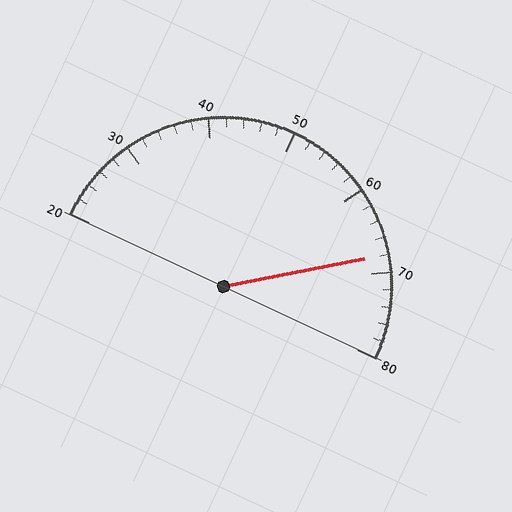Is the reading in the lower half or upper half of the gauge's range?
The reading is in the upper half of the range (20 to 80).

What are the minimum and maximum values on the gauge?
The gauge ranges from 20 to 80.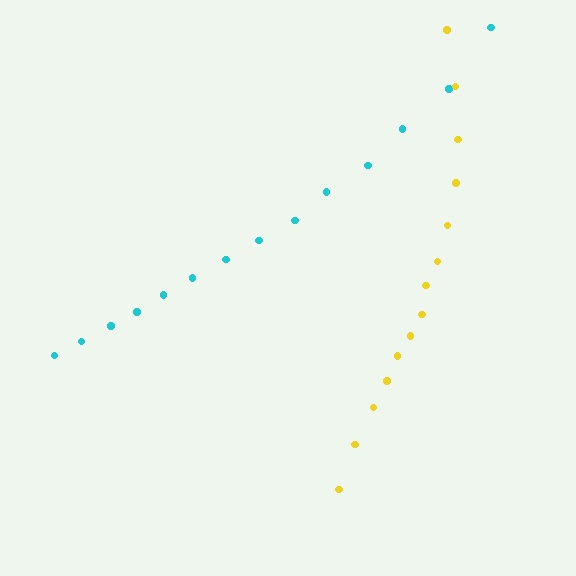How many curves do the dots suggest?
There are 2 distinct paths.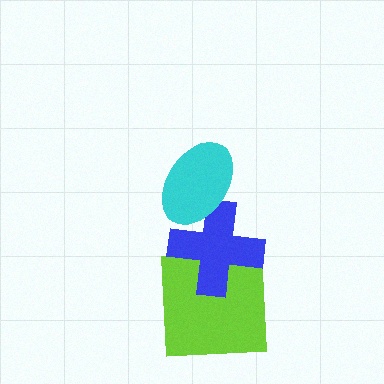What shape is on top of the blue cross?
The cyan ellipse is on top of the blue cross.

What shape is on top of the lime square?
The blue cross is on top of the lime square.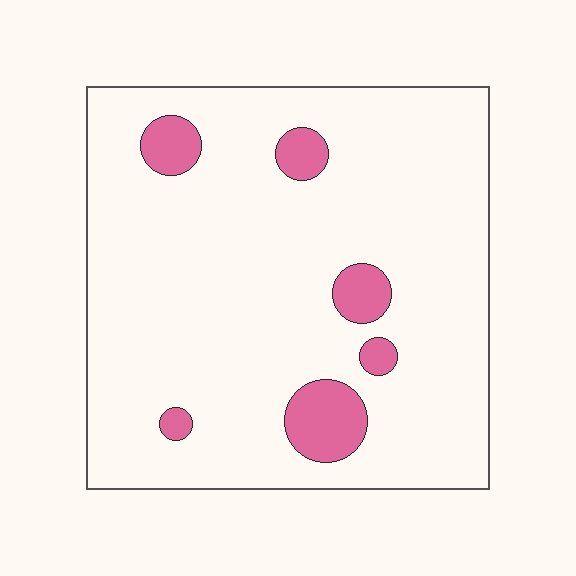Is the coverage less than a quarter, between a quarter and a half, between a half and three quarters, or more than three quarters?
Less than a quarter.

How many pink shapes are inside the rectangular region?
6.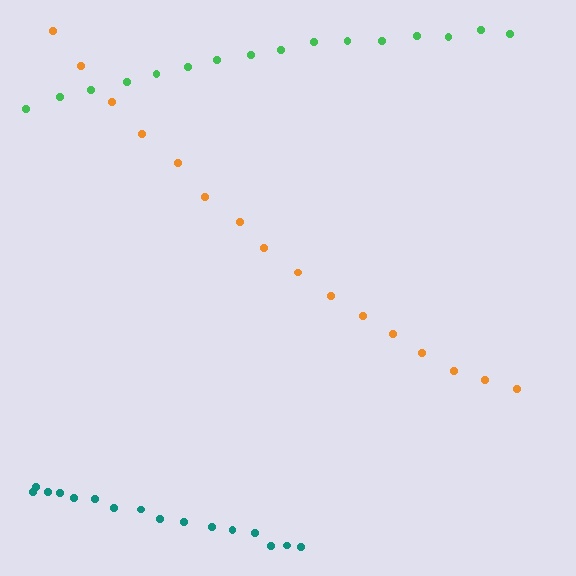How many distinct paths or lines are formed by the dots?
There are 3 distinct paths.